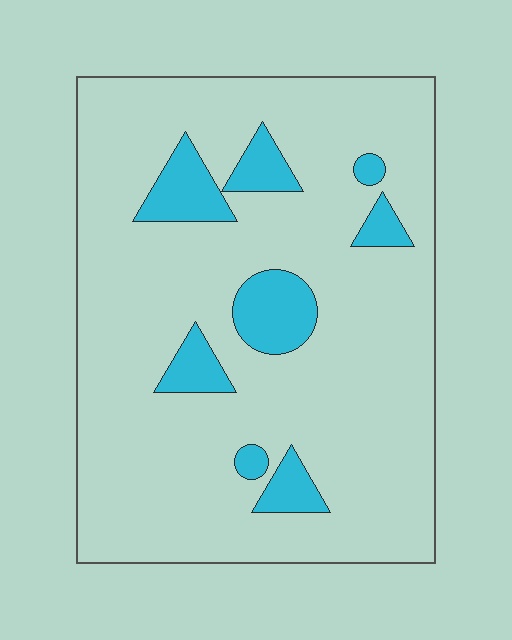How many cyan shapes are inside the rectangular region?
8.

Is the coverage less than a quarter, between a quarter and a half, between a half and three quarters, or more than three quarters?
Less than a quarter.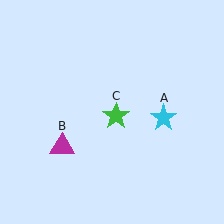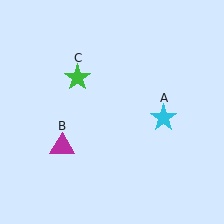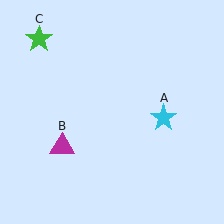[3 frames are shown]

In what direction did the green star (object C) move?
The green star (object C) moved up and to the left.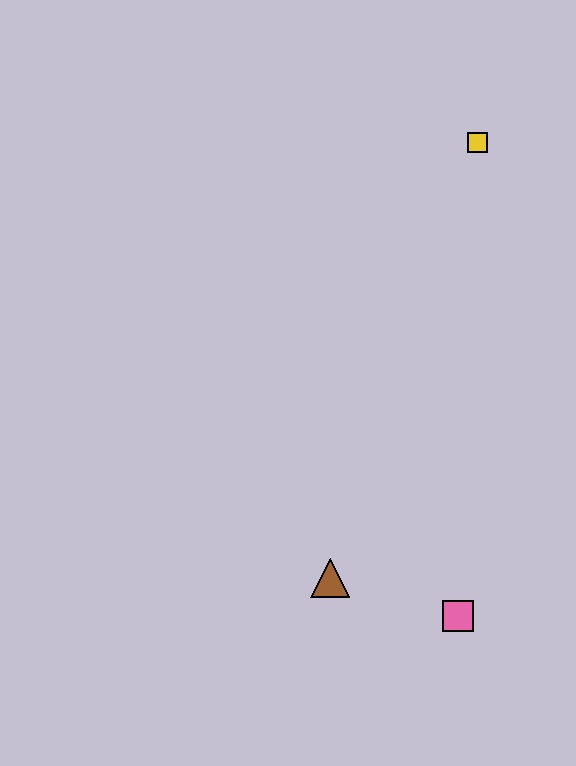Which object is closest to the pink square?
The brown triangle is closest to the pink square.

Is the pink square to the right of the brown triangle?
Yes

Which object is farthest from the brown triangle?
The yellow square is farthest from the brown triangle.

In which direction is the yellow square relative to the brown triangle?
The yellow square is above the brown triangle.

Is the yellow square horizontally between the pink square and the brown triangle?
No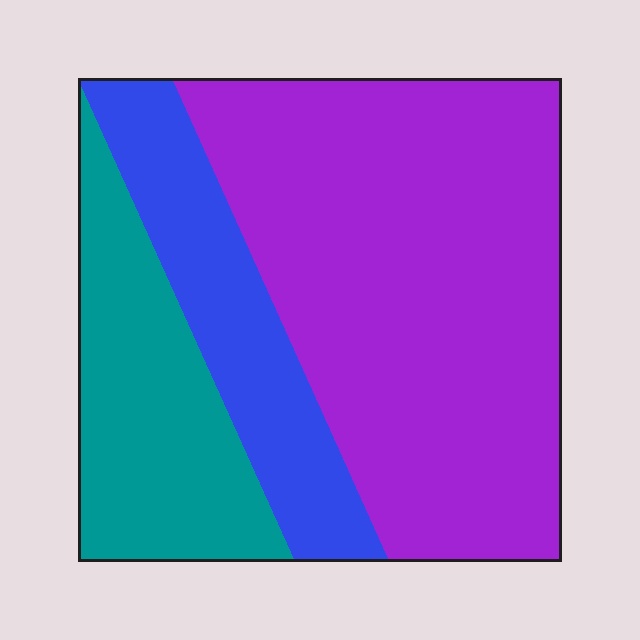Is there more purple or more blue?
Purple.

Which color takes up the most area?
Purple, at roughly 60%.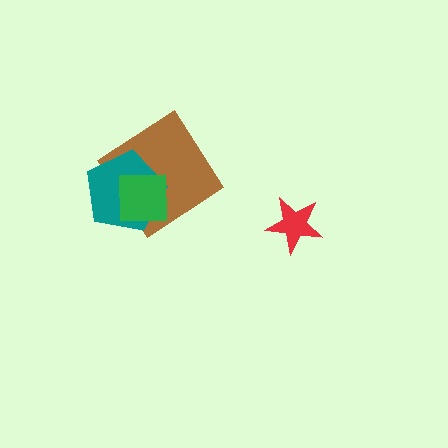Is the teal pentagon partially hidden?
Yes, it is partially covered by another shape.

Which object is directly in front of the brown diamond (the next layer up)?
The teal pentagon is directly in front of the brown diamond.